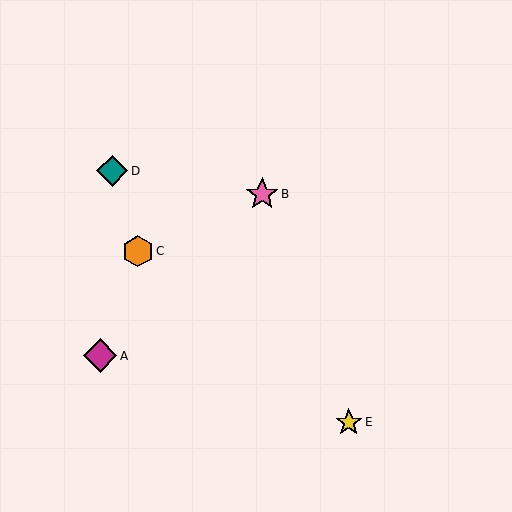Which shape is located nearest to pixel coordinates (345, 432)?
The yellow star (labeled E) at (349, 423) is nearest to that location.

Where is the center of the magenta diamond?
The center of the magenta diamond is at (100, 356).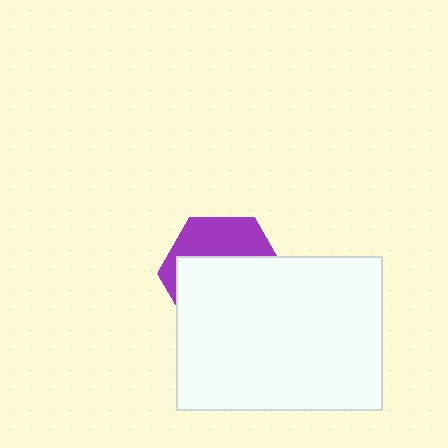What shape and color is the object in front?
The object in front is a white rectangle.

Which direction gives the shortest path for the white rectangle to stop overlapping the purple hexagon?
Moving down gives the shortest separation.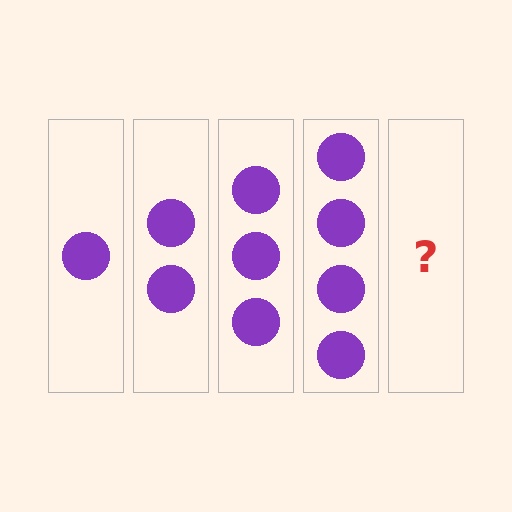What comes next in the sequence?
The next element should be 5 circles.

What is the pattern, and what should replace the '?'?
The pattern is that each step adds one more circle. The '?' should be 5 circles.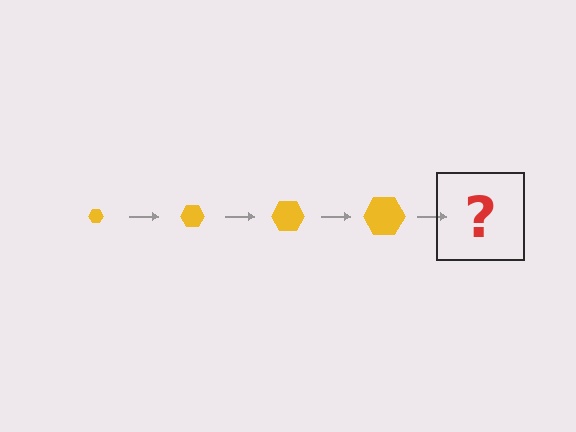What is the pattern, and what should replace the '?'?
The pattern is that the hexagon gets progressively larger each step. The '?' should be a yellow hexagon, larger than the previous one.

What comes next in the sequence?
The next element should be a yellow hexagon, larger than the previous one.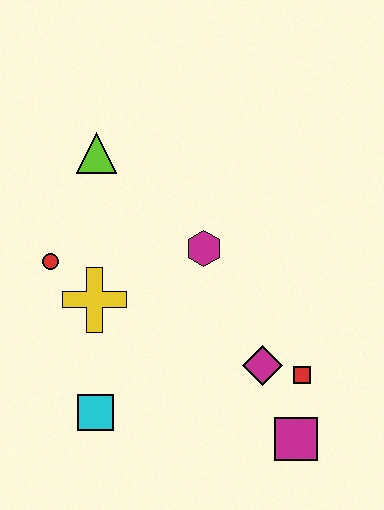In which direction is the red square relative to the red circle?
The red square is to the right of the red circle.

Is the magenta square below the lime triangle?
Yes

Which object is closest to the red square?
The magenta diamond is closest to the red square.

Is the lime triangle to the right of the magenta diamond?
No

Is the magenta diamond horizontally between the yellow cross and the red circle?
No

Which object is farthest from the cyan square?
The lime triangle is farthest from the cyan square.